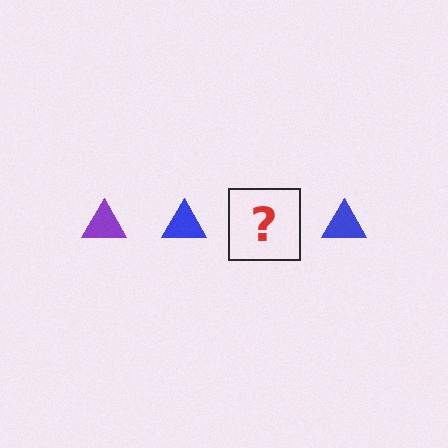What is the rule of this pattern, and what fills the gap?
The rule is that the pattern cycles through purple, blue triangles. The gap should be filled with a purple triangle.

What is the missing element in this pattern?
The missing element is a purple triangle.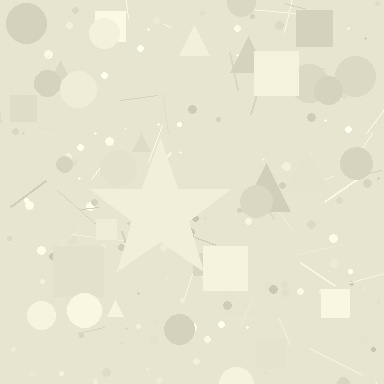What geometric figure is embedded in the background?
A star is embedded in the background.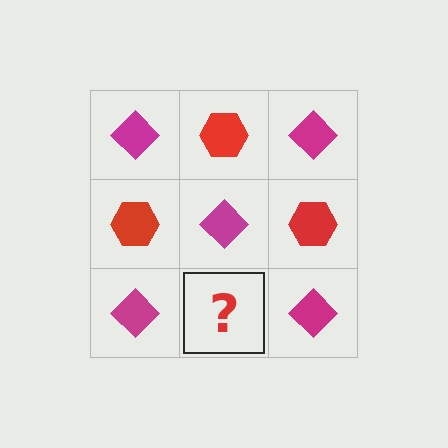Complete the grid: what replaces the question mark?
The question mark should be replaced with a red hexagon.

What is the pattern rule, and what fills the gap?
The rule is that it alternates magenta diamond and red hexagon in a checkerboard pattern. The gap should be filled with a red hexagon.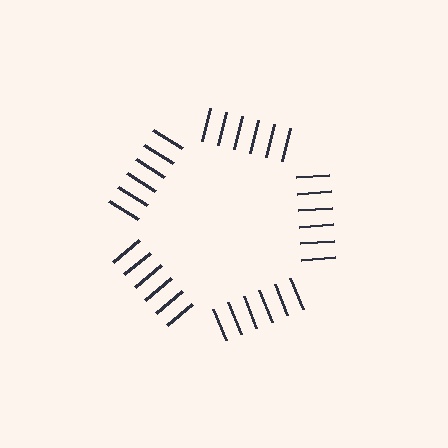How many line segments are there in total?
30 — 6 along each of the 5 edges.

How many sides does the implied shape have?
5 sides — the line-ends trace a pentagon.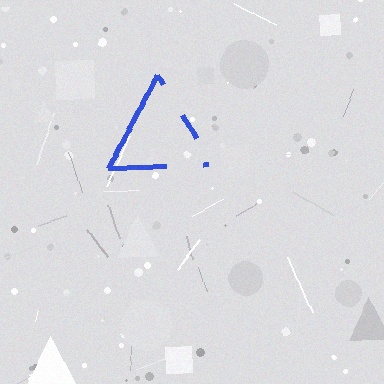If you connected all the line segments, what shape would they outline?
They would outline a triangle.